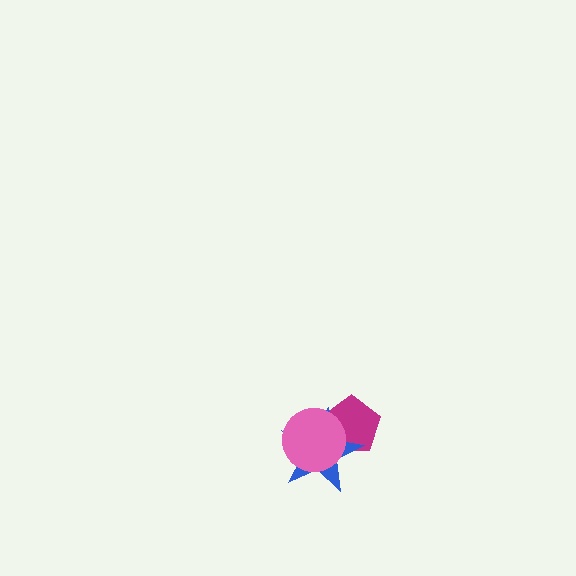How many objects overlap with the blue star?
2 objects overlap with the blue star.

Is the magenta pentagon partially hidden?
Yes, it is partially covered by another shape.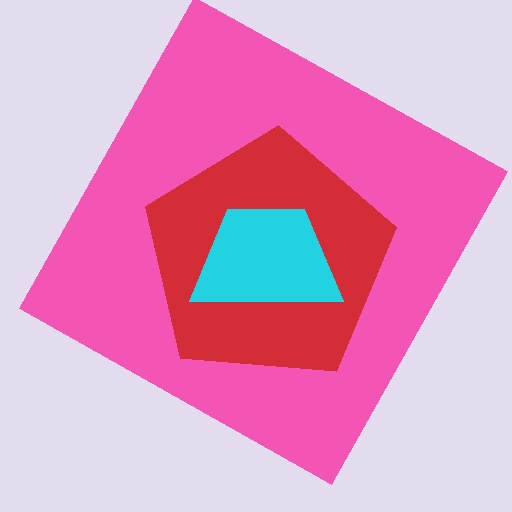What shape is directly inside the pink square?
The red pentagon.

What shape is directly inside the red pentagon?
The cyan trapezoid.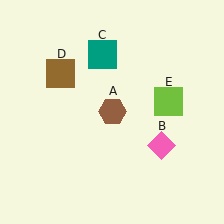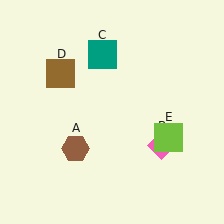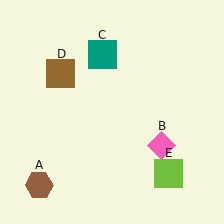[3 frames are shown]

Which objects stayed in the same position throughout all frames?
Pink diamond (object B) and teal square (object C) and brown square (object D) remained stationary.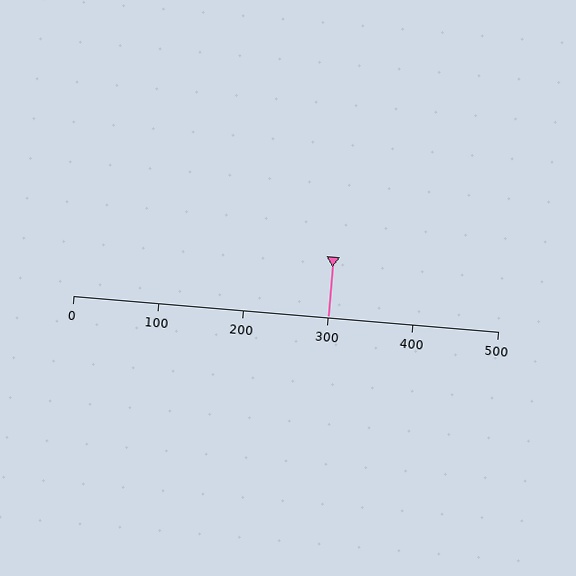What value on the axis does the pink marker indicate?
The marker indicates approximately 300.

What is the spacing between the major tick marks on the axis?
The major ticks are spaced 100 apart.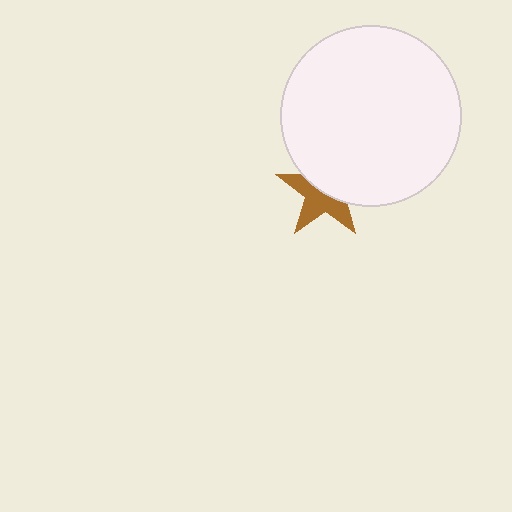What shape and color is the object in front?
The object in front is a white circle.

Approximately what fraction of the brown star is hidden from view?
Roughly 49% of the brown star is hidden behind the white circle.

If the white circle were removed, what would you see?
You would see the complete brown star.